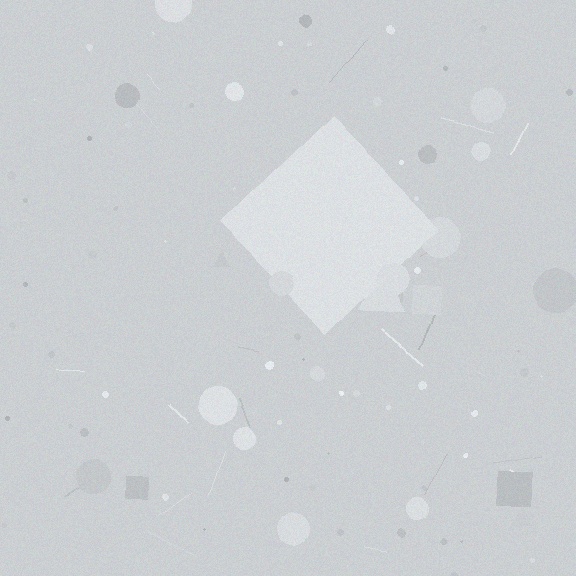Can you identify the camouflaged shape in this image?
The camouflaged shape is a diamond.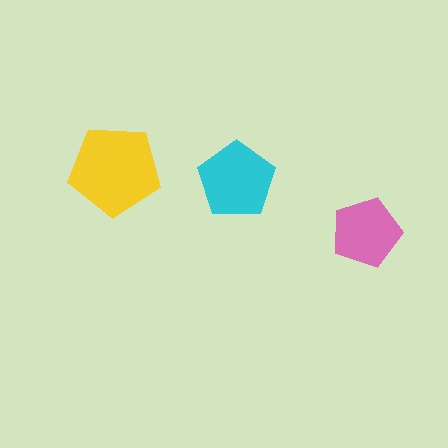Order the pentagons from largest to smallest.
the yellow one, the cyan one, the pink one.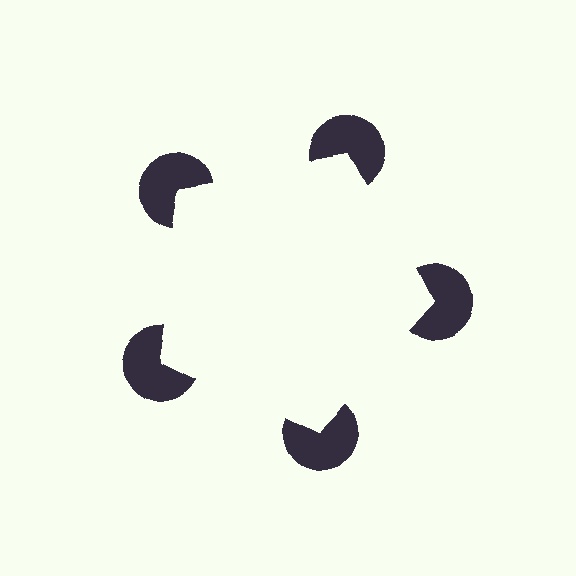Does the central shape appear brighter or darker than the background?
It typically appears slightly brighter than the background, even though no actual brightness change is drawn.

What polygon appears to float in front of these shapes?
An illusory pentagon — its edges are inferred from the aligned wedge cuts in the pac-man discs, not physically drawn.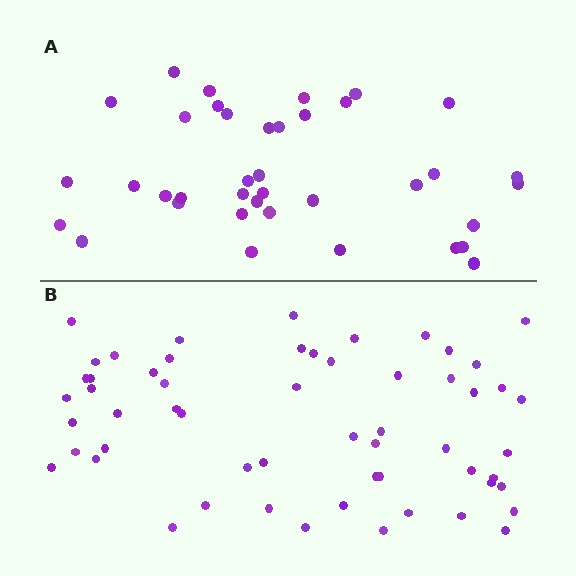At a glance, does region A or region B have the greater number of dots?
Region B (the bottom region) has more dots.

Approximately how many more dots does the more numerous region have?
Region B has approximately 20 more dots than region A.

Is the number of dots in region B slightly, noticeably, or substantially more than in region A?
Region B has substantially more. The ratio is roughly 1.5 to 1.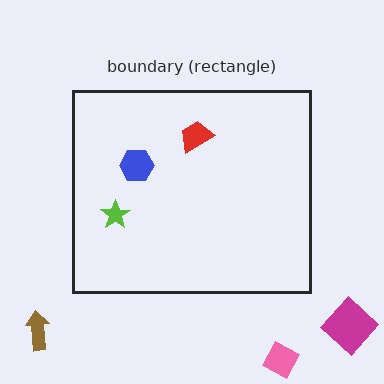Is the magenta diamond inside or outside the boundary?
Outside.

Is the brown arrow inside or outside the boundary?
Outside.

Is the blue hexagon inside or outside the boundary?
Inside.